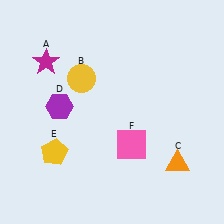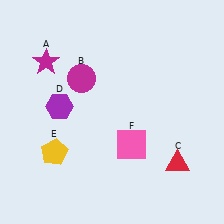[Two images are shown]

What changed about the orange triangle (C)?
In Image 1, C is orange. In Image 2, it changed to red.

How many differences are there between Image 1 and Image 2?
There are 2 differences between the two images.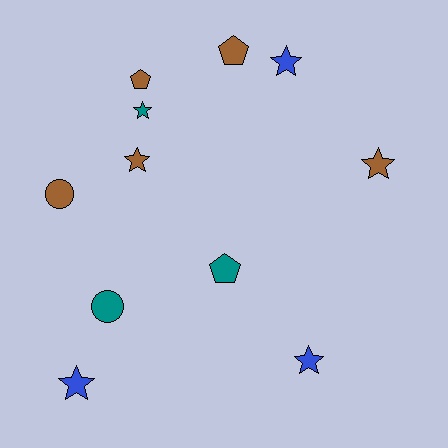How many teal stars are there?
There is 1 teal star.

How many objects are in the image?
There are 11 objects.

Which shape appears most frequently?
Star, with 6 objects.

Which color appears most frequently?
Brown, with 5 objects.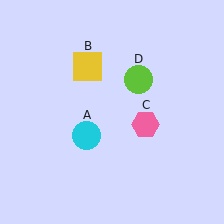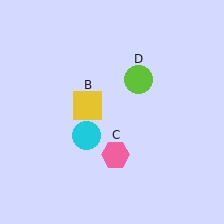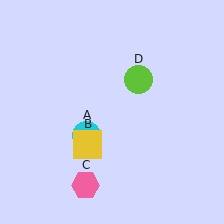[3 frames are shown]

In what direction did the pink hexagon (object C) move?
The pink hexagon (object C) moved down and to the left.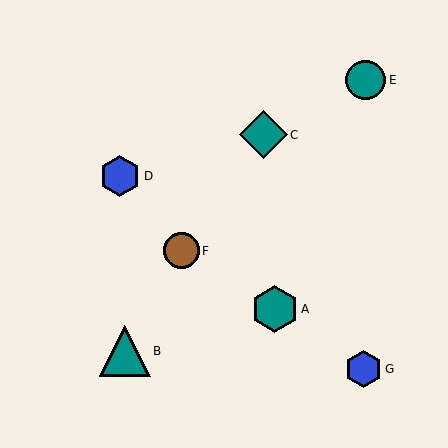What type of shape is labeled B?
Shape B is a teal triangle.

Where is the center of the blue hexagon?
The center of the blue hexagon is at (120, 176).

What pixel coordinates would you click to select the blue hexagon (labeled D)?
Click at (120, 176) to select the blue hexagon D.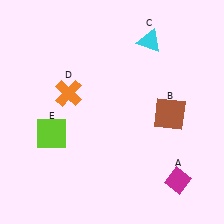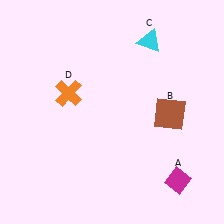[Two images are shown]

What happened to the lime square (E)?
The lime square (E) was removed in Image 2. It was in the bottom-left area of Image 1.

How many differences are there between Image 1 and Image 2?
There is 1 difference between the two images.